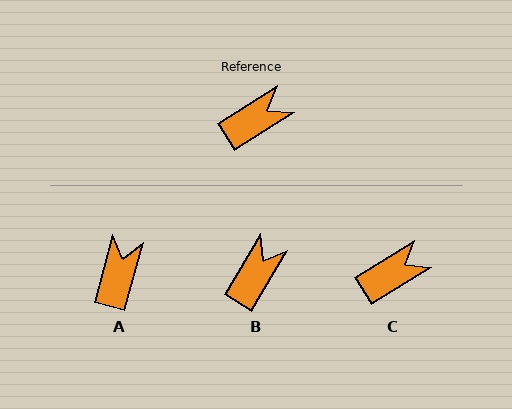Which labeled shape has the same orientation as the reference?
C.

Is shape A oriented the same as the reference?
No, it is off by about 43 degrees.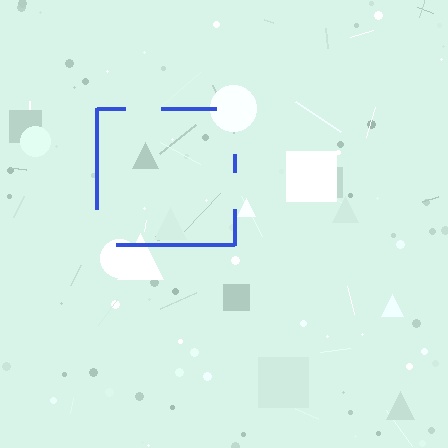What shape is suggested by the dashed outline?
The dashed outline suggests a square.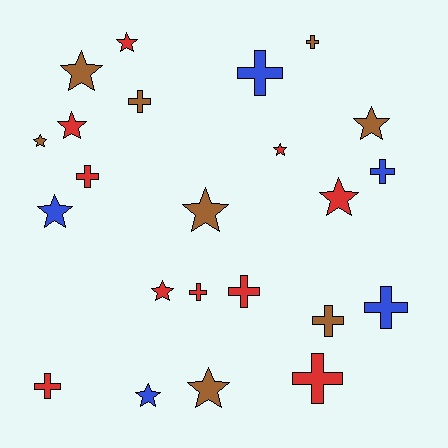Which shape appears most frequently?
Star, with 12 objects.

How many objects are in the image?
There are 23 objects.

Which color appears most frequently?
Red, with 10 objects.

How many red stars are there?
There are 5 red stars.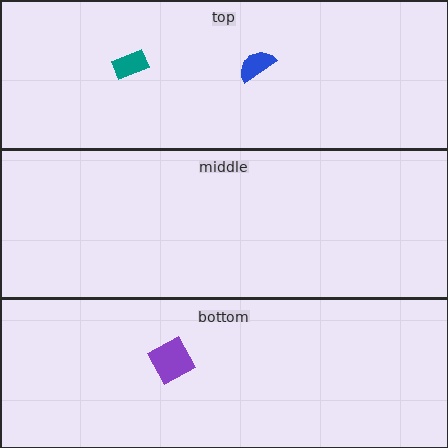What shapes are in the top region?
The teal rectangle, the blue semicircle.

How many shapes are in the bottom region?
1.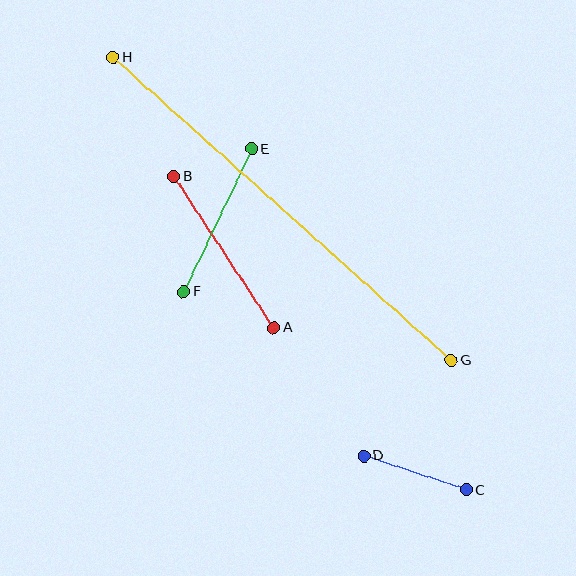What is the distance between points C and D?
The distance is approximately 108 pixels.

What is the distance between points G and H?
The distance is approximately 454 pixels.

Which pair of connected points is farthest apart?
Points G and H are farthest apart.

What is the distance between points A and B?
The distance is approximately 181 pixels.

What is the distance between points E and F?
The distance is approximately 158 pixels.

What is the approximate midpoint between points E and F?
The midpoint is at approximately (218, 220) pixels.